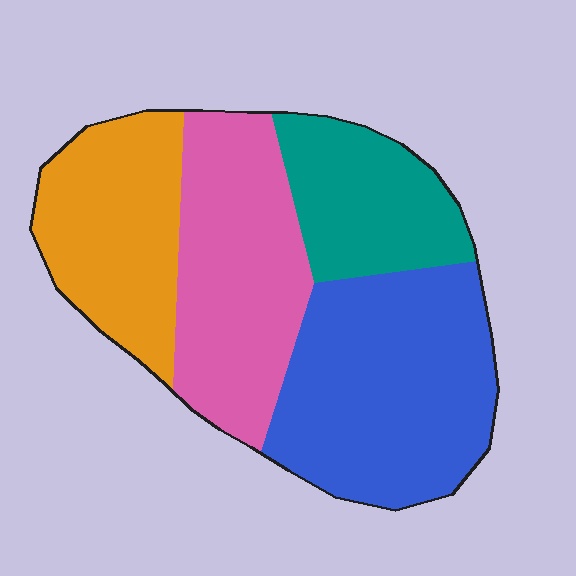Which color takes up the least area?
Teal, at roughly 15%.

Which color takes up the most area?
Blue, at roughly 35%.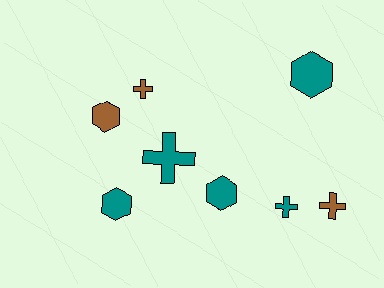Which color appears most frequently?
Teal, with 5 objects.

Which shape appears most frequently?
Hexagon, with 4 objects.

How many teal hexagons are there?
There are 3 teal hexagons.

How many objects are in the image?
There are 8 objects.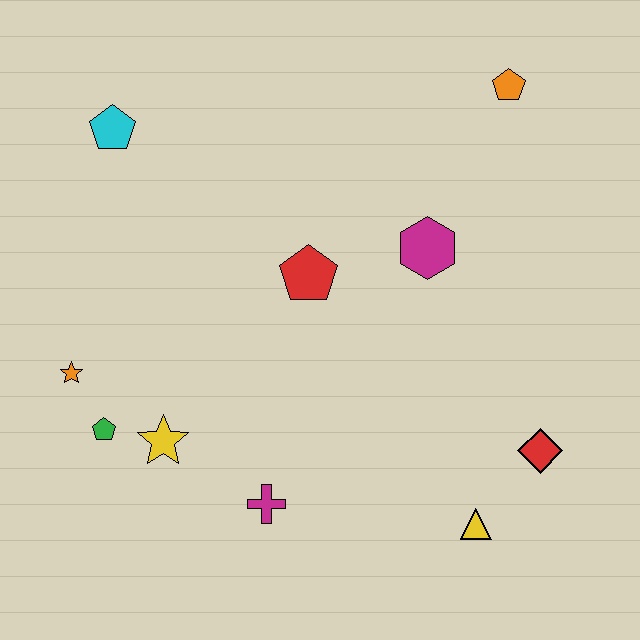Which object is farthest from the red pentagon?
The yellow triangle is farthest from the red pentagon.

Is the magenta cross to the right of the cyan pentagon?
Yes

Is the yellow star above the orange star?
No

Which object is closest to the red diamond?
The yellow triangle is closest to the red diamond.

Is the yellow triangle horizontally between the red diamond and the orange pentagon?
No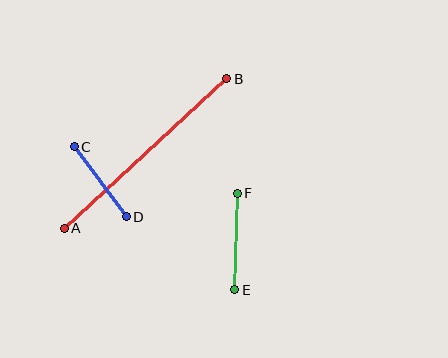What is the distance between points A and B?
The distance is approximately 221 pixels.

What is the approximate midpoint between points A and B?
The midpoint is at approximately (145, 154) pixels.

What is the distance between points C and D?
The distance is approximately 87 pixels.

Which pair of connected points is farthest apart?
Points A and B are farthest apart.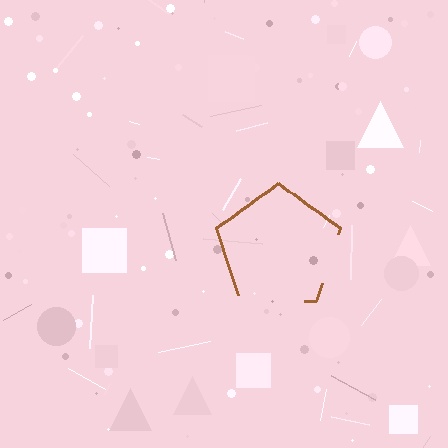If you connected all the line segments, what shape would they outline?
They would outline a pentagon.